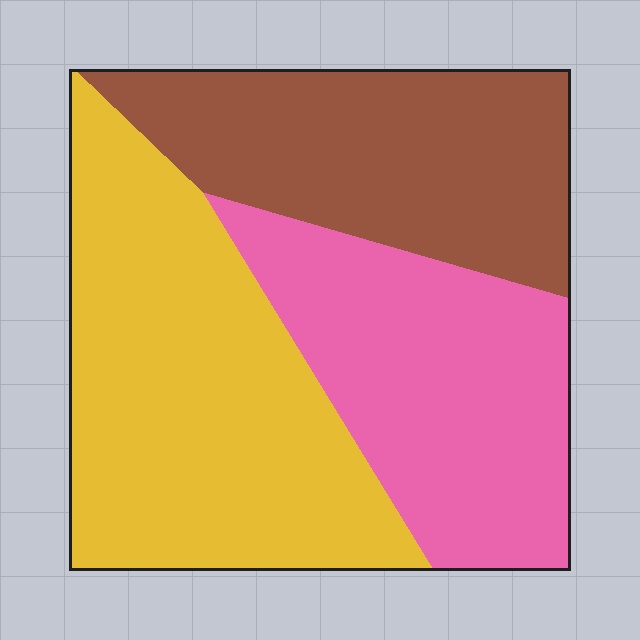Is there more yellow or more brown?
Yellow.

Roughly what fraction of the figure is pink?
Pink covers 30% of the figure.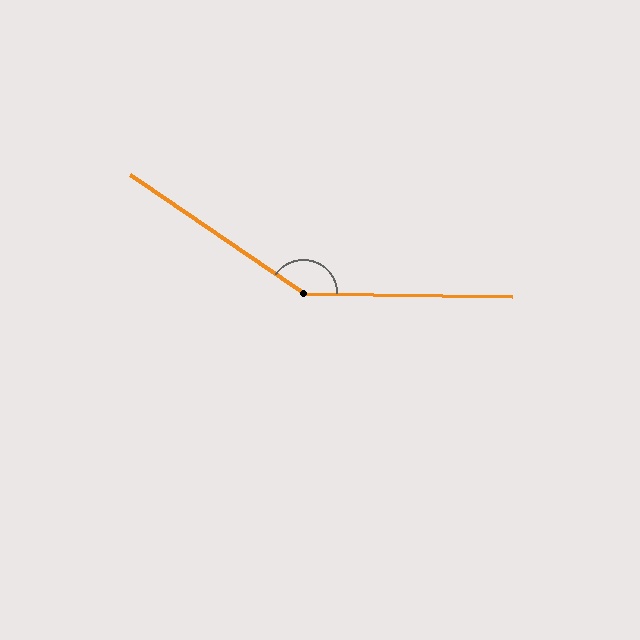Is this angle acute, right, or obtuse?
It is obtuse.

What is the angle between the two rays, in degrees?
Approximately 147 degrees.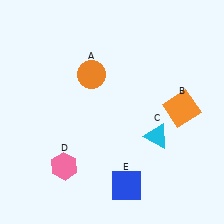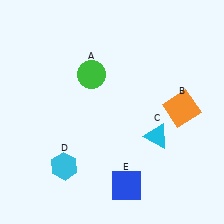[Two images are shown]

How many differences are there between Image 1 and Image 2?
There are 2 differences between the two images.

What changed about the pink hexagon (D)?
In Image 1, D is pink. In Image 2, it changed to cyan.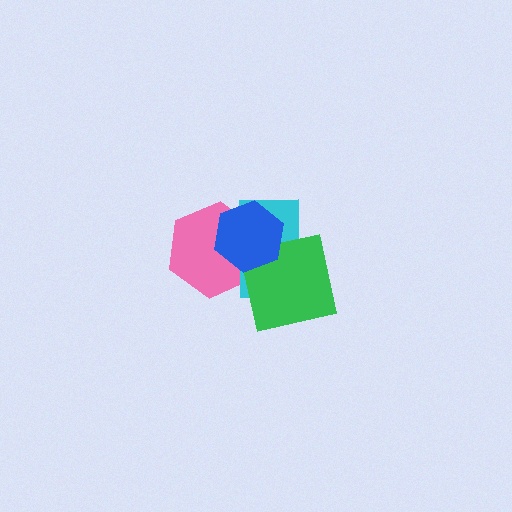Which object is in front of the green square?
The blue hexagon is in front of the green square.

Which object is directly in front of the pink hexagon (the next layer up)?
The cyan rectangle is directly in front of the pink hexagon.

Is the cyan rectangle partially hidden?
Yes, it is partially covered by another shape.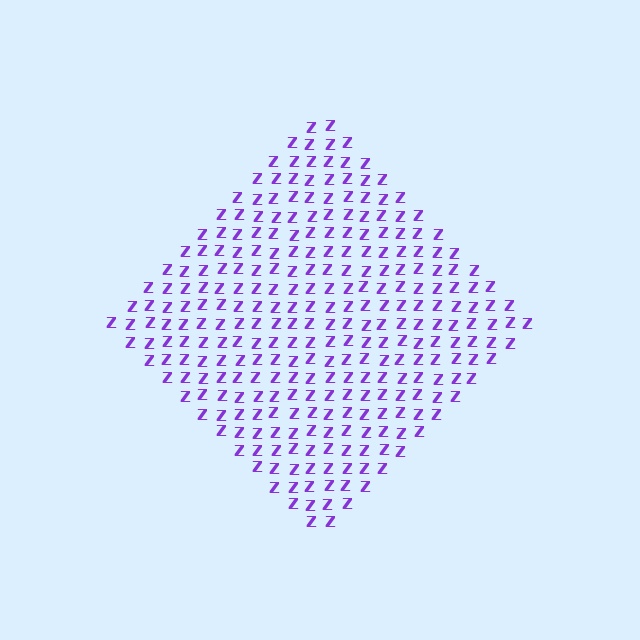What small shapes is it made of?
It is made of small letter Z's.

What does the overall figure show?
The overall figure shows a diamond.